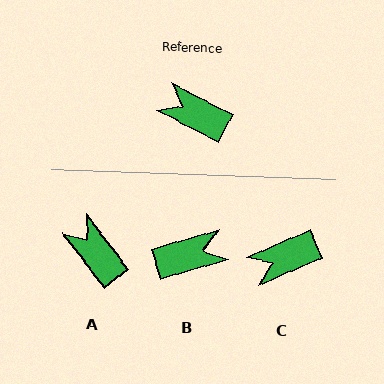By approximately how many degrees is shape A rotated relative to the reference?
Approximately 25 degrees clockwise.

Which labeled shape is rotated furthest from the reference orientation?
B, about 136 degrees away.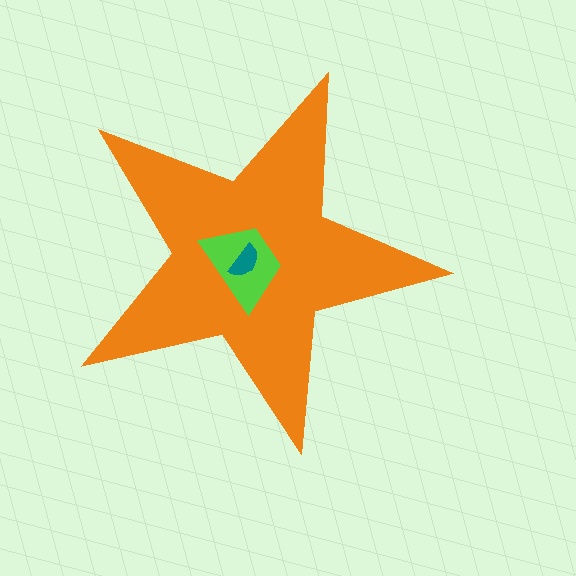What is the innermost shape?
The teal semicircle.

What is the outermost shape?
The orange star.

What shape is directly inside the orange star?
The lime trapezoid.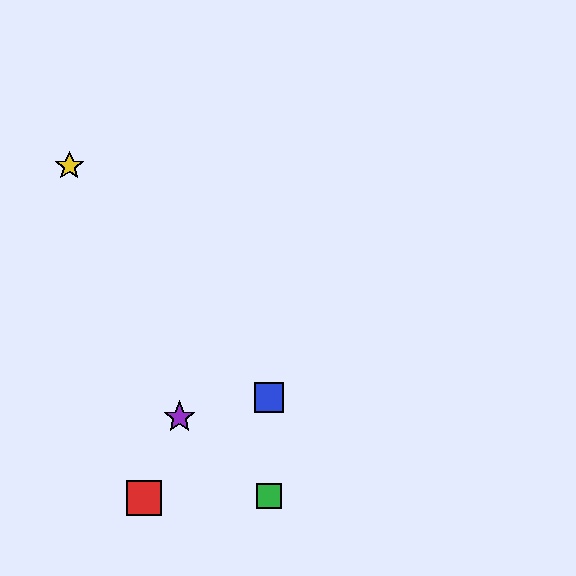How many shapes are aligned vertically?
2 shapes (the blue square, the green square) are aligned vertically.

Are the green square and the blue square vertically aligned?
Yes, both are at x≈269.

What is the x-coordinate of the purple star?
The purple star is at x≈180.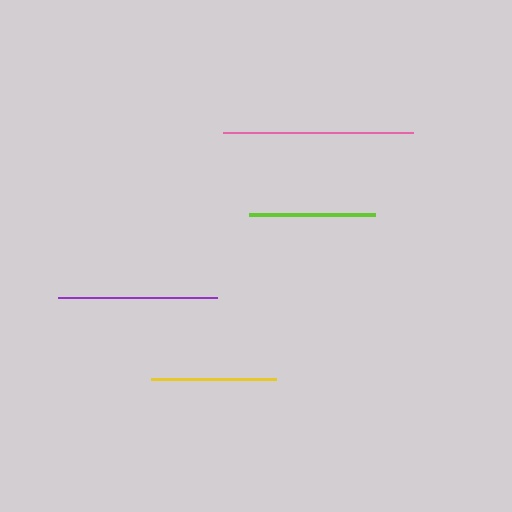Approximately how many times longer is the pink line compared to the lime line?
The pink line is approximately 1.5 times the length of the lime line.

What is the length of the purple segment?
The purple segment is approximately 159 pixels long.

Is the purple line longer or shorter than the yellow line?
The purple line is longer than the yellow line.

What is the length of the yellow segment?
The yellow segment is approximately 125 pixels long.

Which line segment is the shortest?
The yellow line is the shortest at approximately 125 pixels.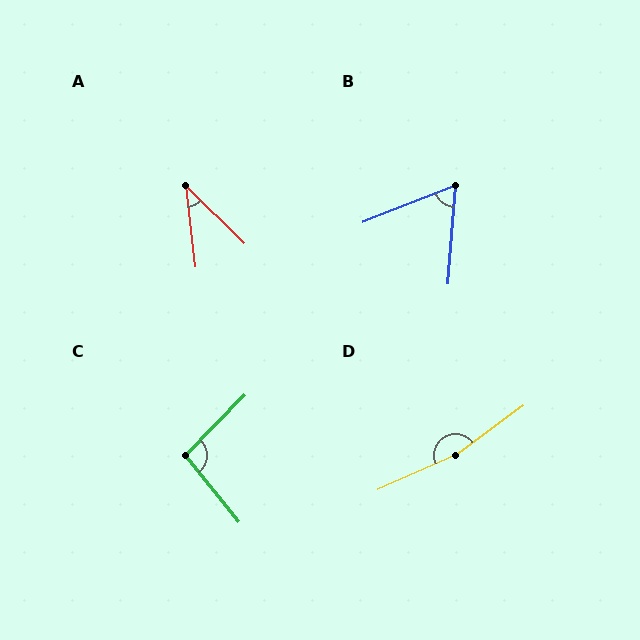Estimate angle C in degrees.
Approximately 96 degrees.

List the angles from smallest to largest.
A (39°), B (64°), C (96°), D (168°).